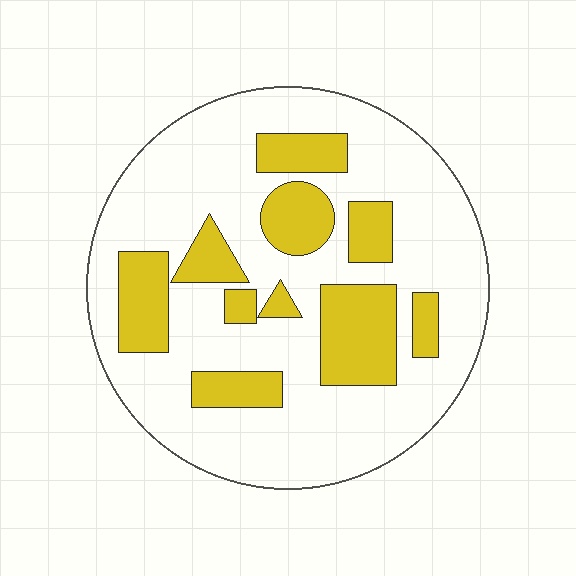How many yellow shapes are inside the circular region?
10.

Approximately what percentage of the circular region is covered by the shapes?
Approximately 25%.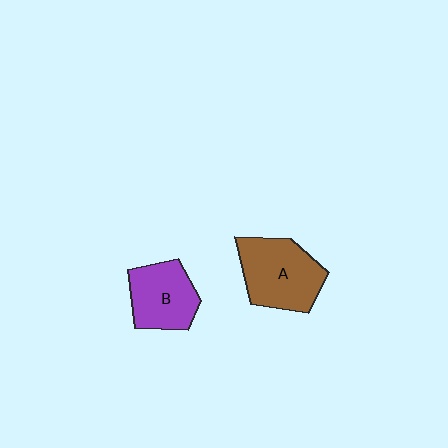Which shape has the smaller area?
Shape B (purple).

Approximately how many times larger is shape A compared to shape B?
Approximately 1.3 times.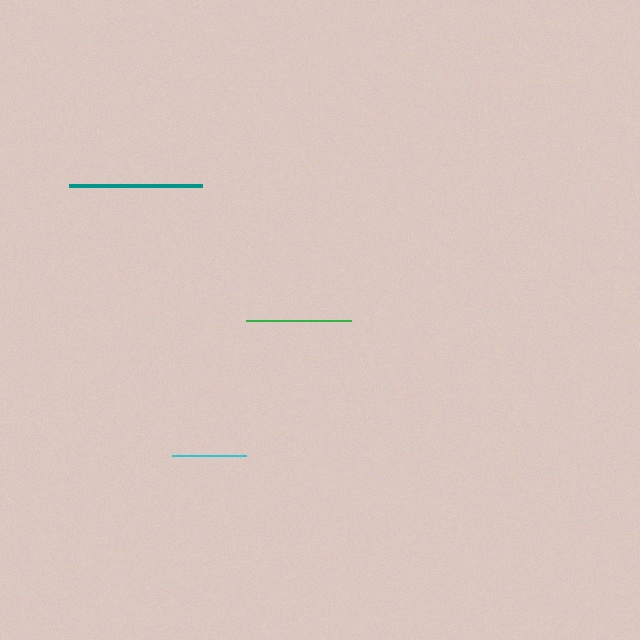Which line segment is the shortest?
The cyan line is the shortest at approximately 74 pixels.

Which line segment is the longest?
The teal line is the longest at approximately 132 pixels.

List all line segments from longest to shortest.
From longest to shortest: teal, green, cyan.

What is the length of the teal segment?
The teal segment is approximately 132 pixels long.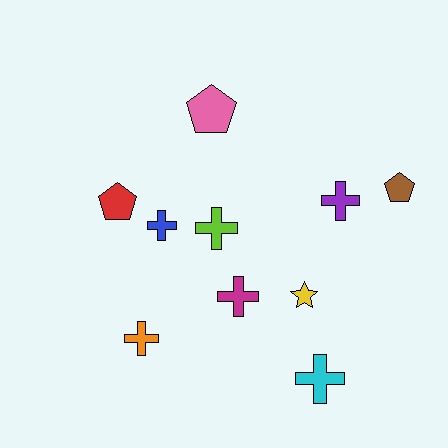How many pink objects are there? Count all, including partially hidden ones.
There is 1 pink object.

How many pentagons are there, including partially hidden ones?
There are 3 pentagons.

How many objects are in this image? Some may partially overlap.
There are 10 objects.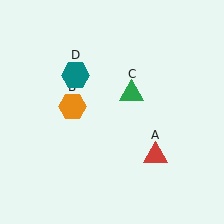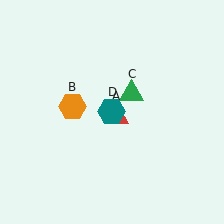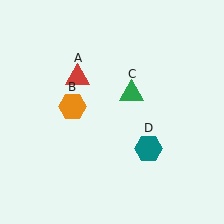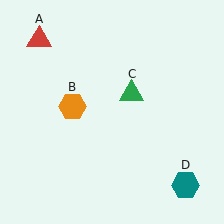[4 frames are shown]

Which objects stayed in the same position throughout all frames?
Orange hexagon (object B) and green triangle (object C) remained stationary.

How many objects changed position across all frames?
2 objects changed position: red triangle (object A), teal hexagon (object D).